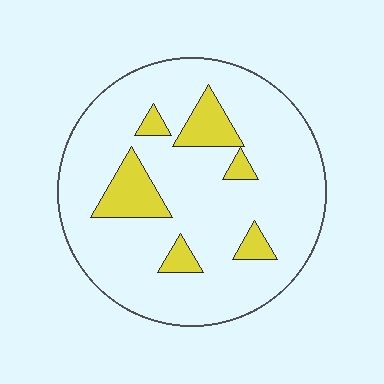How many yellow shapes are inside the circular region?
6.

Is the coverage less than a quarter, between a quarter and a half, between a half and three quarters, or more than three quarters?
Less than a quarter.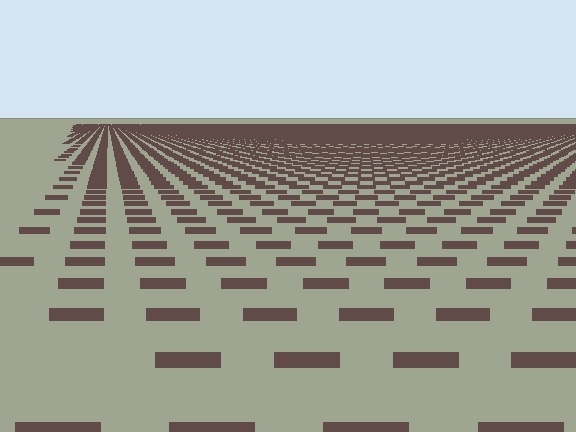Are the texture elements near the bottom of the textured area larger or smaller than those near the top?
Larger. Near the bottom, elements are closer to the viewer and appear at a bigger on-screen size.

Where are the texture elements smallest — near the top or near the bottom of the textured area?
Near the top.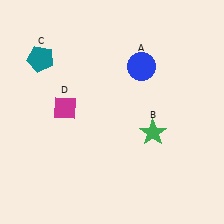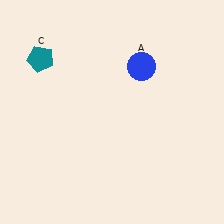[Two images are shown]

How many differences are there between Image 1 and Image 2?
There are 2 differences between the two images.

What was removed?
The magenta diamond (D), the green star (B) were removed in Image 2.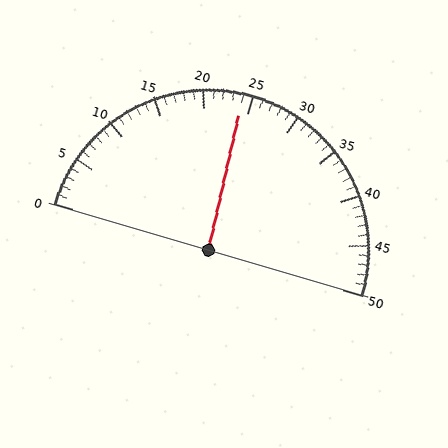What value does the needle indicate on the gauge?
The needle indicates approximately 24.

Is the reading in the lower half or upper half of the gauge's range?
The reading is in the lower half of the range (0 to 50).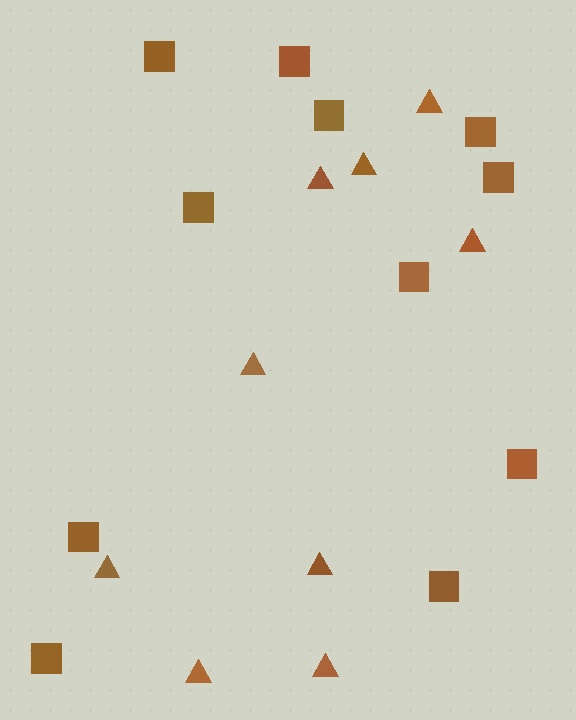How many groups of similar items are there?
There are 2 groups: one group of triangles (9) and one group of squares (11).